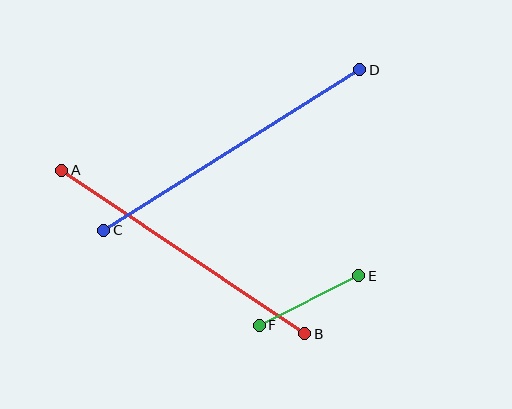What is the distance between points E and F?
The distance is approximately 111 pixels.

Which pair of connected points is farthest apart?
Points C and D are farthest apart.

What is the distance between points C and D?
The distance is approximately 302 pixels.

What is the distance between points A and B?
The distance is approximately 293 pixels.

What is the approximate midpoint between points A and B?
The midpoint is at approximately (183, 252) pixels.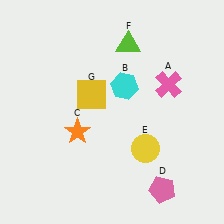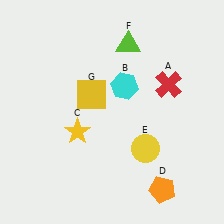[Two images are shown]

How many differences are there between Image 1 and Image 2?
There are 3 differences between the two images.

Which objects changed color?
A changed from pink to red. C changed from orange to yellow. D changed from pink to orange.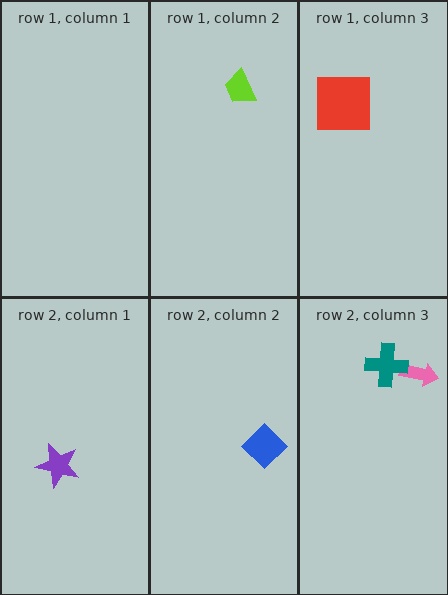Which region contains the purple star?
The row 2, column 1 region.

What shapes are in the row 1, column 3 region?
The red square.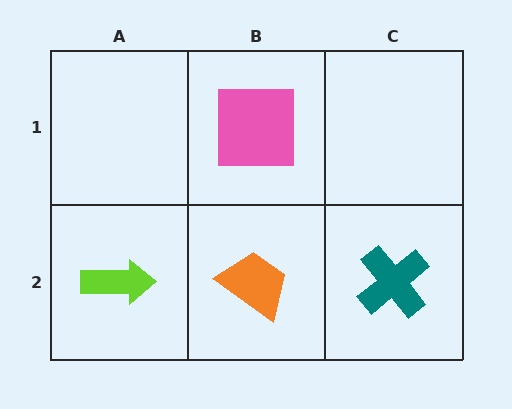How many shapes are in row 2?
3 shapes.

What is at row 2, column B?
An orange trapezoid.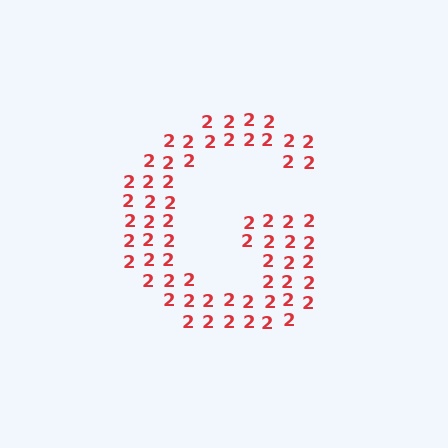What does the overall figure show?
The overall figure shows the letter G.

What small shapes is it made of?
It is made of small digit 2's.